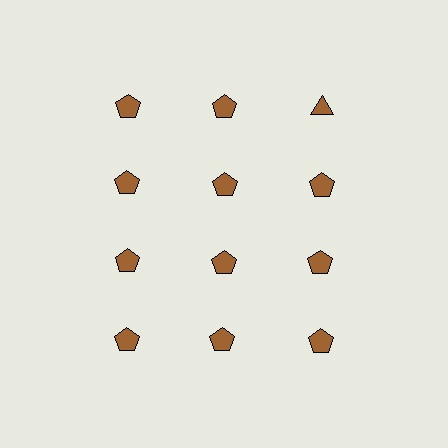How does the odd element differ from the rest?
It has a different shape: triangle instead of pentagon.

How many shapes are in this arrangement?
There are 12 shapes arranged in a grid pattern.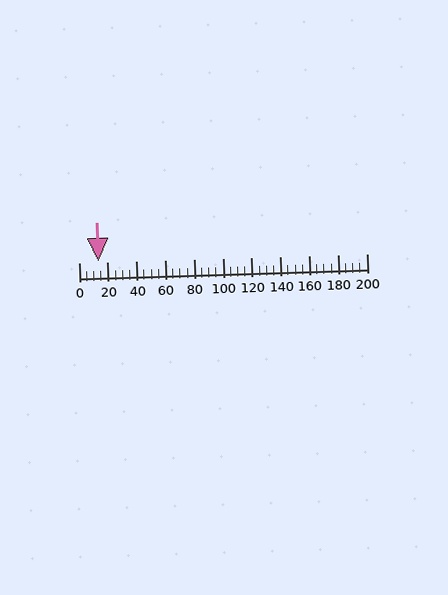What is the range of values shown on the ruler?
The ruler shows values from 0 to 200.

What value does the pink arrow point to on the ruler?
The pink arrow points to approximately 14.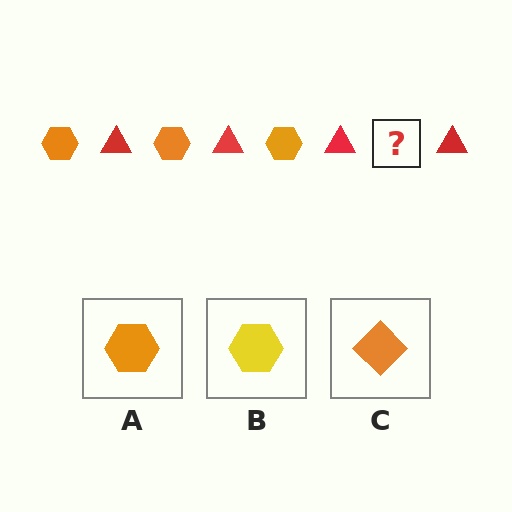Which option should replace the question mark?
Option A.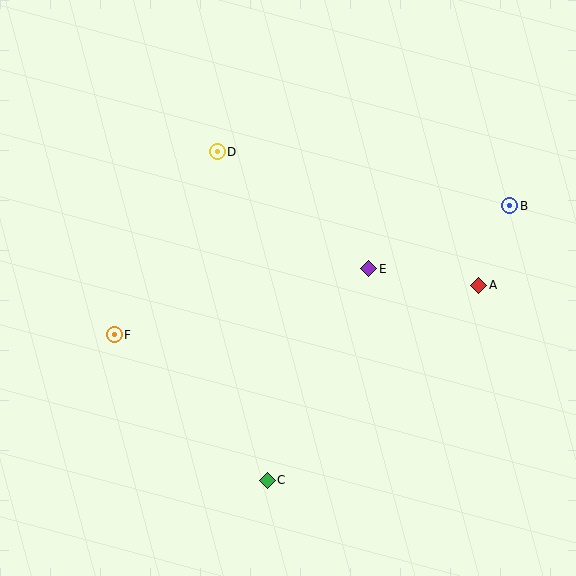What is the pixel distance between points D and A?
The distance between D and A is 294 pixels.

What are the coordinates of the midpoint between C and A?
The midpoint between C and A is at (373, 383).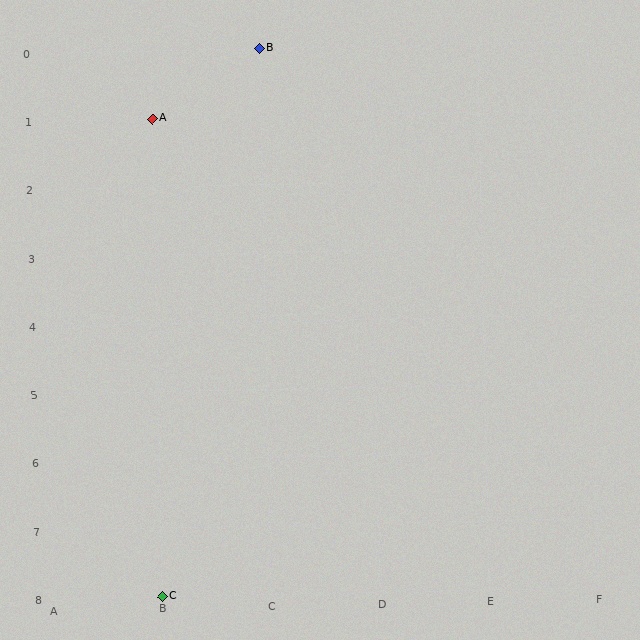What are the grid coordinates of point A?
Point A is at grid coordinates (B, 1).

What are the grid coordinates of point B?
Point B is at grid coordinates (C, 0).